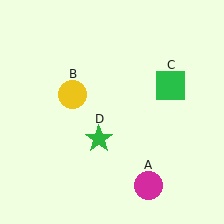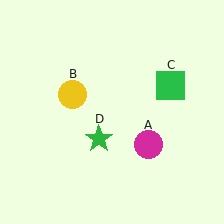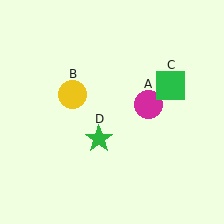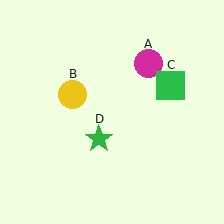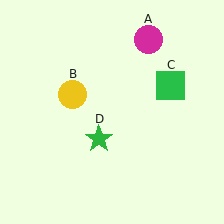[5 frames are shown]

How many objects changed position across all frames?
1 object changed position: magenta circle (object A).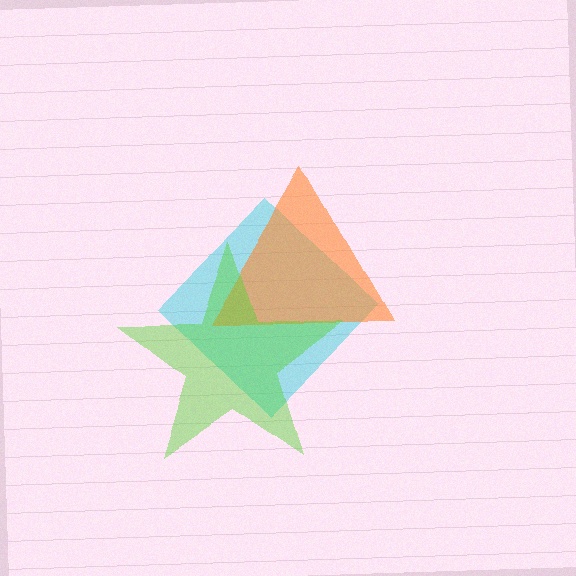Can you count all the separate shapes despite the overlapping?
Yes, there are 3 separate shapes.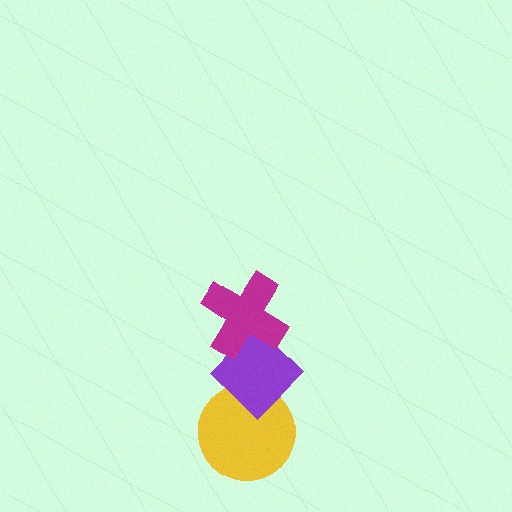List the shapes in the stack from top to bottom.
From top to bottom: the magenta cross, the purple diamond, the yellow circle.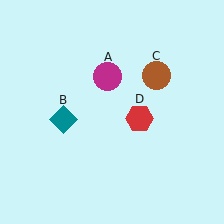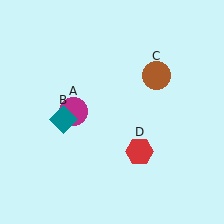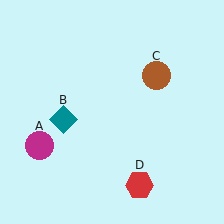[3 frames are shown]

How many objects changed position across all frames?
2 objects changed position: magenta circle (object A), red hexagon (object D).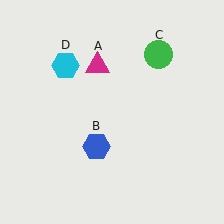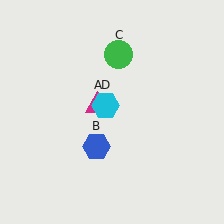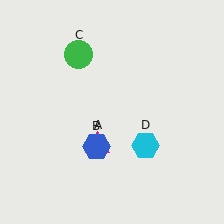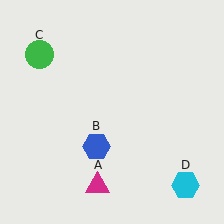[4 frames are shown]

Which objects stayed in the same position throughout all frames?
Blue hexagon (object B) remained stationary.